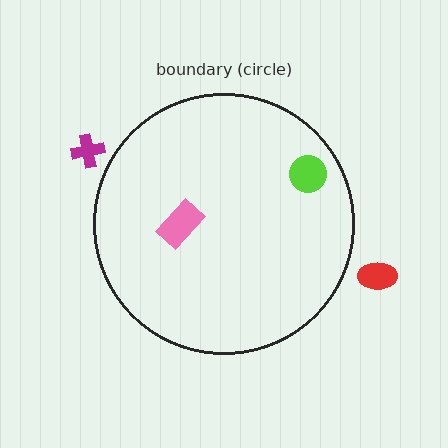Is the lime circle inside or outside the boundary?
Inside.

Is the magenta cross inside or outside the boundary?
Outside.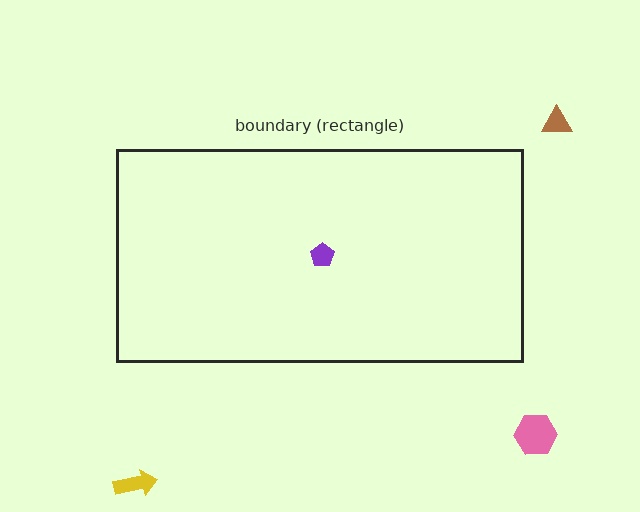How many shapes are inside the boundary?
1 inside, 3 outside.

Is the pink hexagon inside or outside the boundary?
Outside.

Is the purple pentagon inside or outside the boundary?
Inside.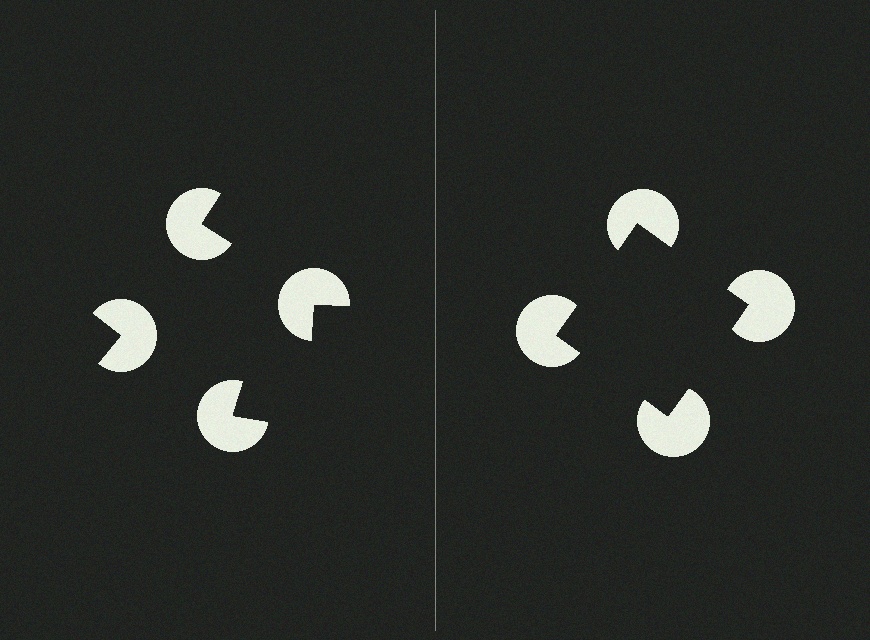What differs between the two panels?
The pac-man discs are positioned identically on both sides; only the wedge orientations differ. On the right they align to a square; on the left they are misaligned.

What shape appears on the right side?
An illusory square.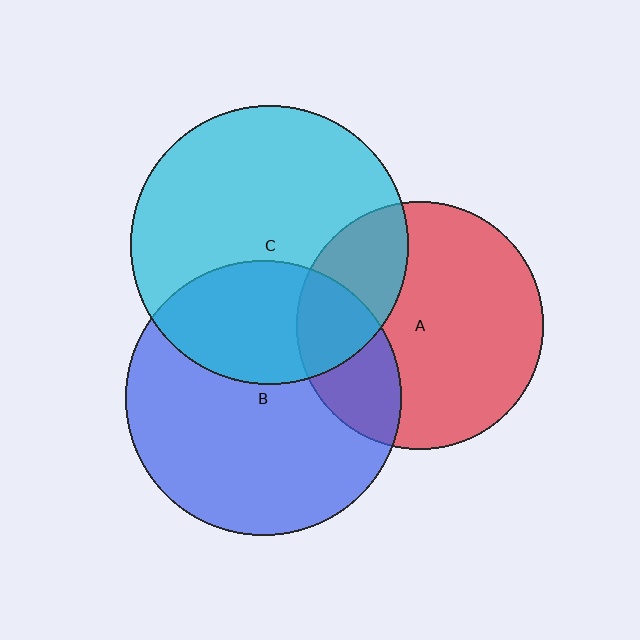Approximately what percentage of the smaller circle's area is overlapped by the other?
Approximately 25%.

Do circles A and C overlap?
Yes.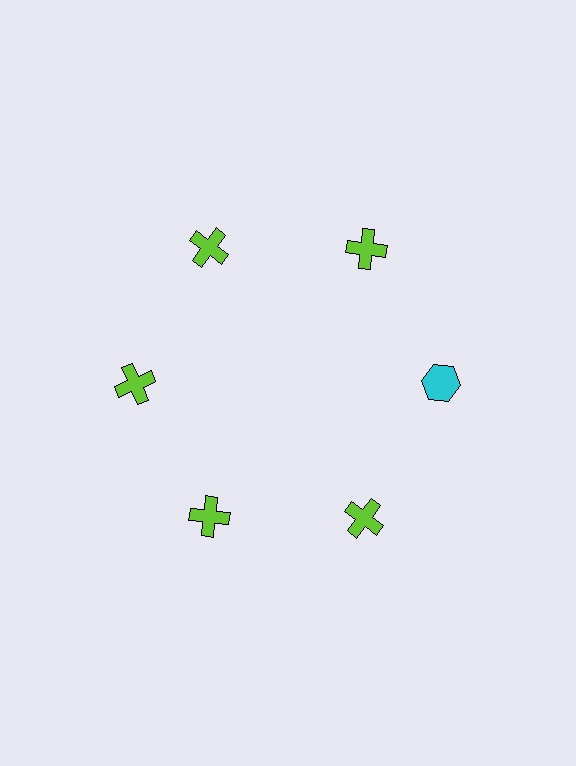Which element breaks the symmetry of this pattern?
The cyan hexagon at roughly the 3 o'clock position breaks the symmetry. All other shapes are lime crosses.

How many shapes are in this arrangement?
There are 6 shapes arranged in a ring pattern.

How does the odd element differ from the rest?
It differs in both color (cyan instead of lime) and shape (hexagon instead of cross).